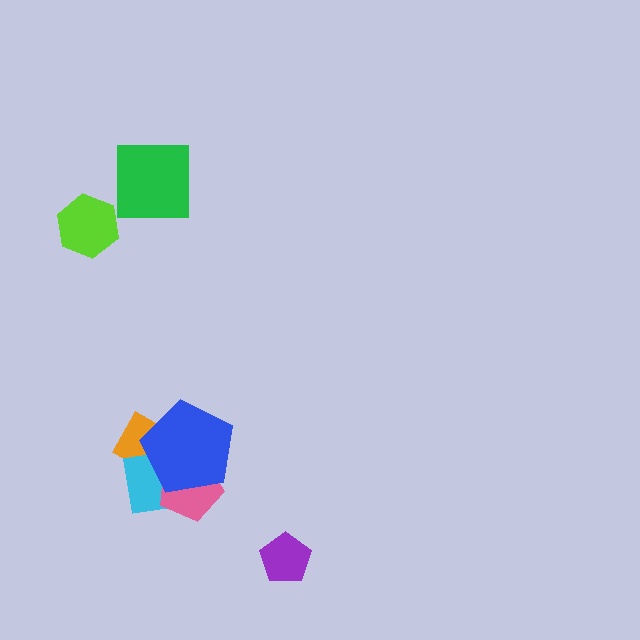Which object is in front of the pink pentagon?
The blue pentagon is in front of the pink pentagon.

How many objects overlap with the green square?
0 objects overlap with the green square.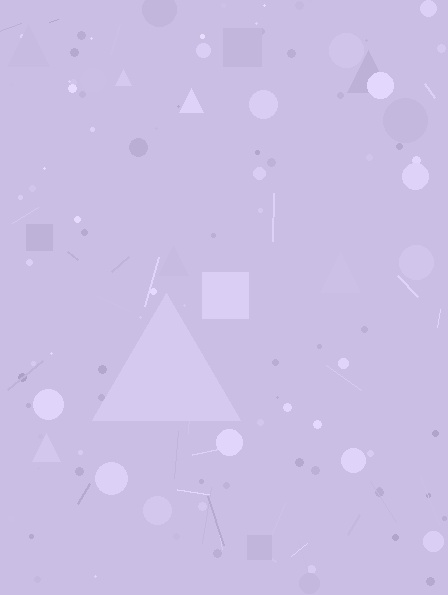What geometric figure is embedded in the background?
A triangle is embedded in the background.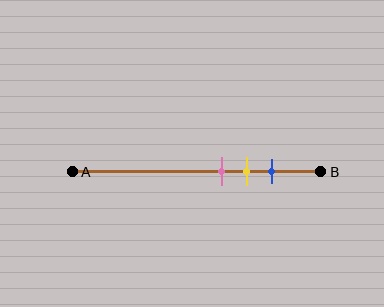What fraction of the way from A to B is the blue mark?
The blue mark is approximately 80% (0.8) of the way from A to B.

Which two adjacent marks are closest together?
The pink and yellow marks are the closest adjacent pair.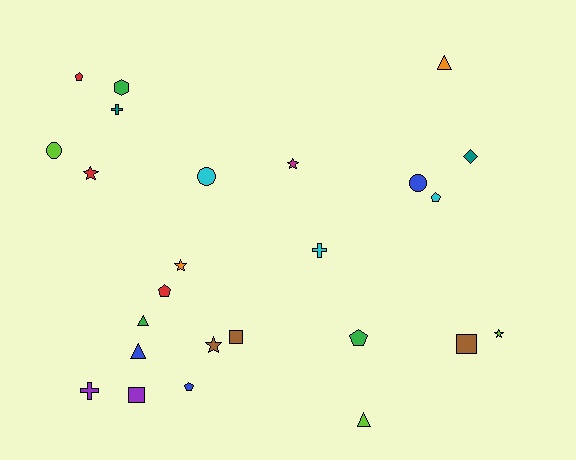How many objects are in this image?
There are 25 objects.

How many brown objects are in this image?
There are 3 brown objects.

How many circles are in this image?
There are 3 circles.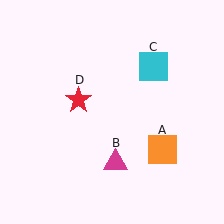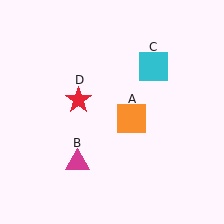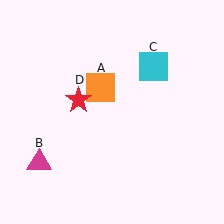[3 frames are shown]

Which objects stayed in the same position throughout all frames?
Cyan square (object C) and red star (object D) remained stationary.